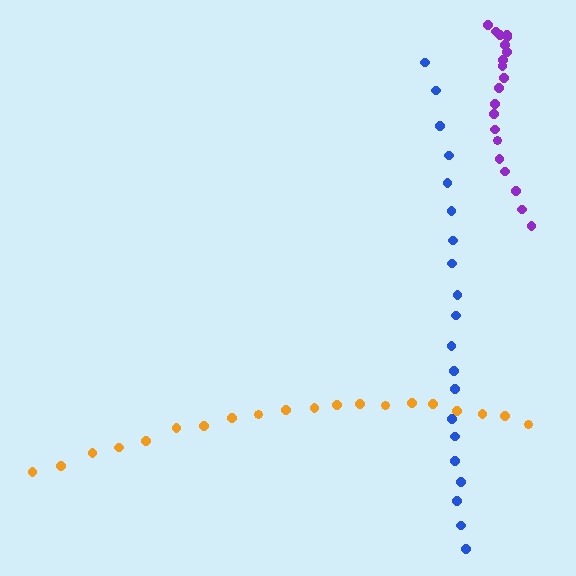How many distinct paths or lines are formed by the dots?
There are 3 distinct paths.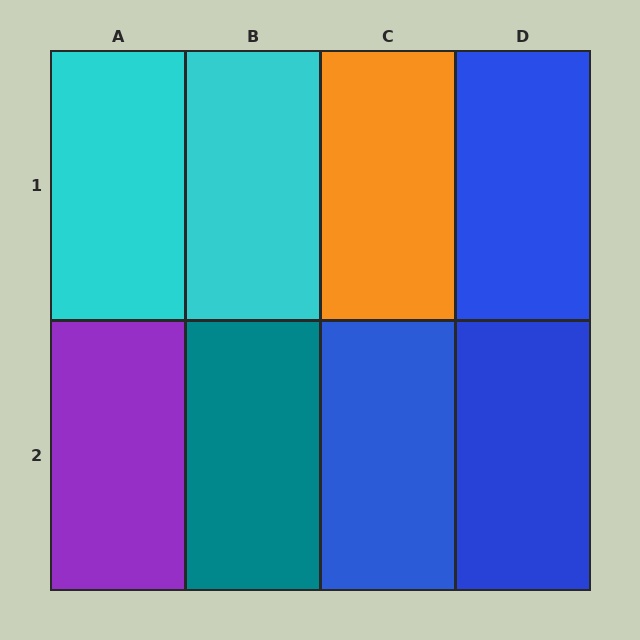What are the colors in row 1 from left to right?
Cyan, cyan, orange, blue.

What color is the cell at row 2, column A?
Purple.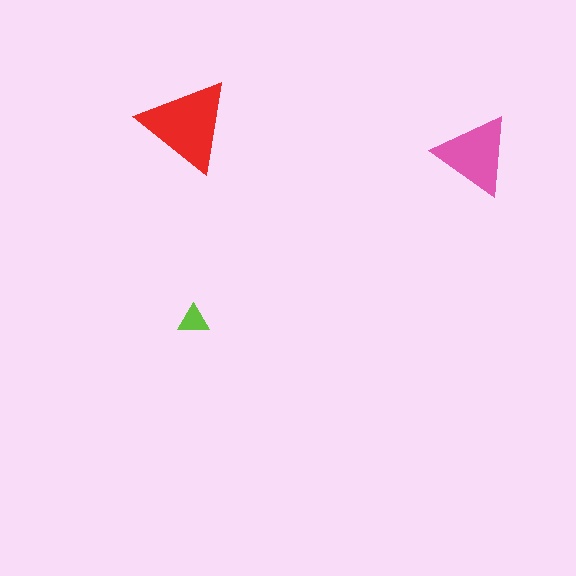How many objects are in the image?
There are 3 objects in the image.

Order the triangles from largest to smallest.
the red one, the pink one, the lime one.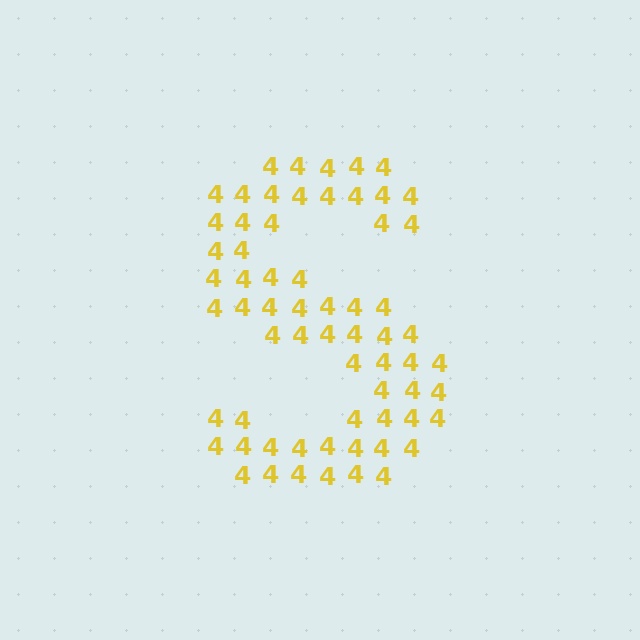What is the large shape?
The large shape is the letter S.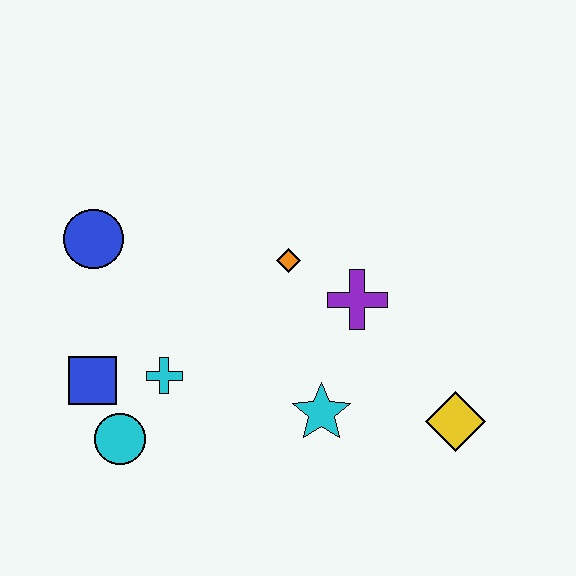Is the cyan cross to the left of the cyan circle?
No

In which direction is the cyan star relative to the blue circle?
The cyan star is to the right of the blue circle.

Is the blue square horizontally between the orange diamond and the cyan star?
No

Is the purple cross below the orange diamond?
Yes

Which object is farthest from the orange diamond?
The cyan circle is farthest from the orange diamond.